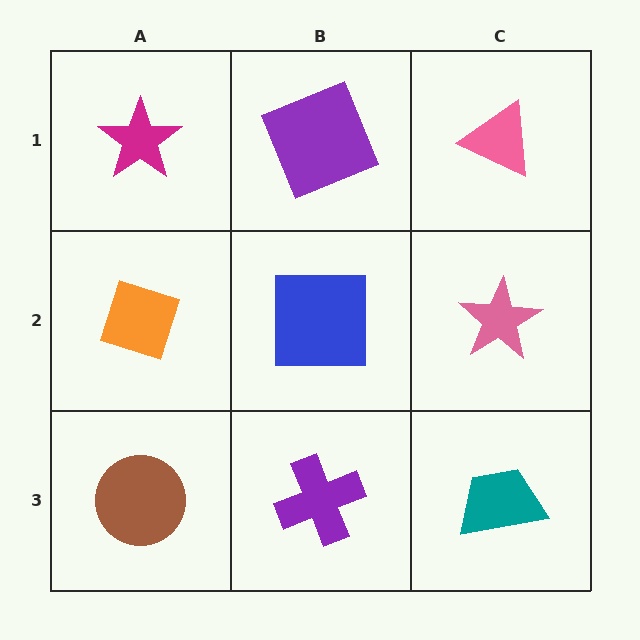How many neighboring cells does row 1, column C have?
2.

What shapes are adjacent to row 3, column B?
A blue square (row 2, column B), a brown circle (row 3, column A), a teal trapezoid (row 3, column C).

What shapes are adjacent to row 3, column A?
An orange diamond (row 2, column A), a purple cross (row 3, column B).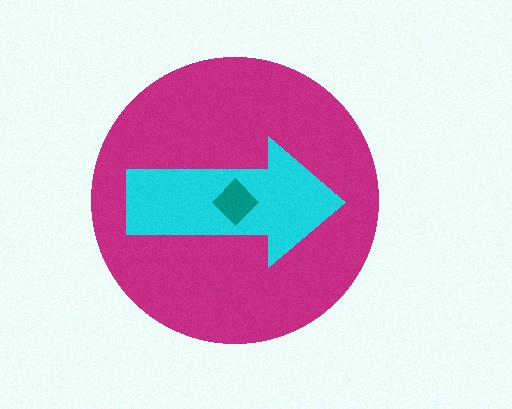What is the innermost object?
The teal diamond.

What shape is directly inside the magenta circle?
The cyan arrow.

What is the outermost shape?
The magenta circle.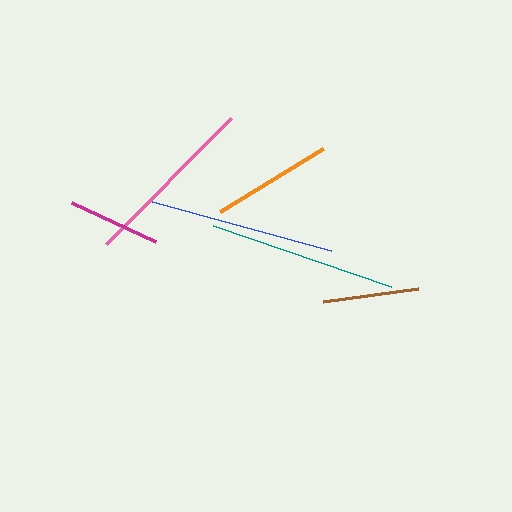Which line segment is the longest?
The teal line is the longest at approximately 188 pixels.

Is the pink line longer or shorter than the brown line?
The pink line is longer than the brown line.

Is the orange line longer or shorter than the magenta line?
The orange line is longer than the magenta line.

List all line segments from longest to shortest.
From longest to shortest: teal, blue, pink, orange, brown, magenta.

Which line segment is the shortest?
The magenta line is the shortest at approximately 93 pixels.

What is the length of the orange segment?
The orange segment is approximately 120 pixels long.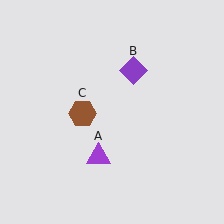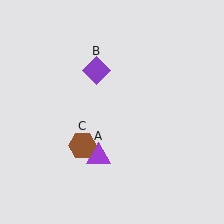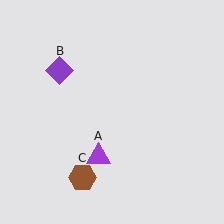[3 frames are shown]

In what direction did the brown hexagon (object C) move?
The brown hexagon (object C) moved down.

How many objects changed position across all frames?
2 objects changed position: purple diamond (object B), brown hexagon (object C).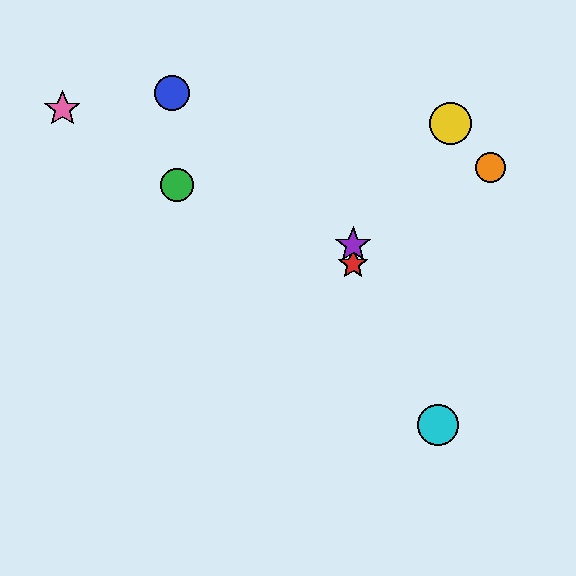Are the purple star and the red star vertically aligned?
Yes, both are at x≈353.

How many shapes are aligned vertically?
2 shapes (the red star, the purple star) are aligned vertically.